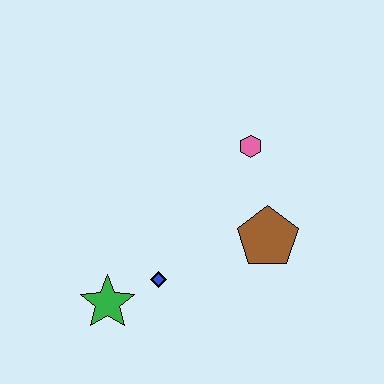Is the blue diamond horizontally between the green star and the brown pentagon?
Yes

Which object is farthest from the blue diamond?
The pink hexagon is farthest from the blue diamond.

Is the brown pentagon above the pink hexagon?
No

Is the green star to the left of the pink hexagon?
Yes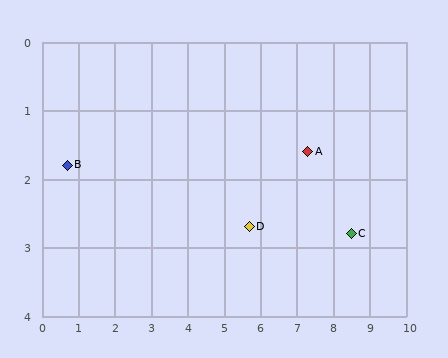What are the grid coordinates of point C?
Point C is at approximately (8.5, 2.8).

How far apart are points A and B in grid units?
Points A and B are about 6.6 grid units apart.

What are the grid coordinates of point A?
Point A is at approximately (7.3, 1.6).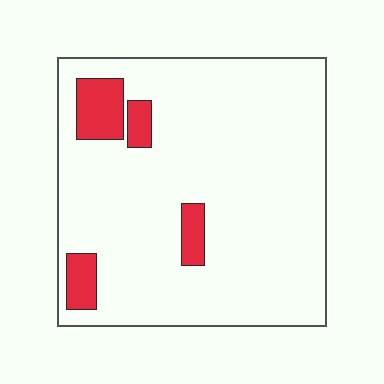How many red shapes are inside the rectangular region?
4.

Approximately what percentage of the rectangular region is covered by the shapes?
Approximately 10%.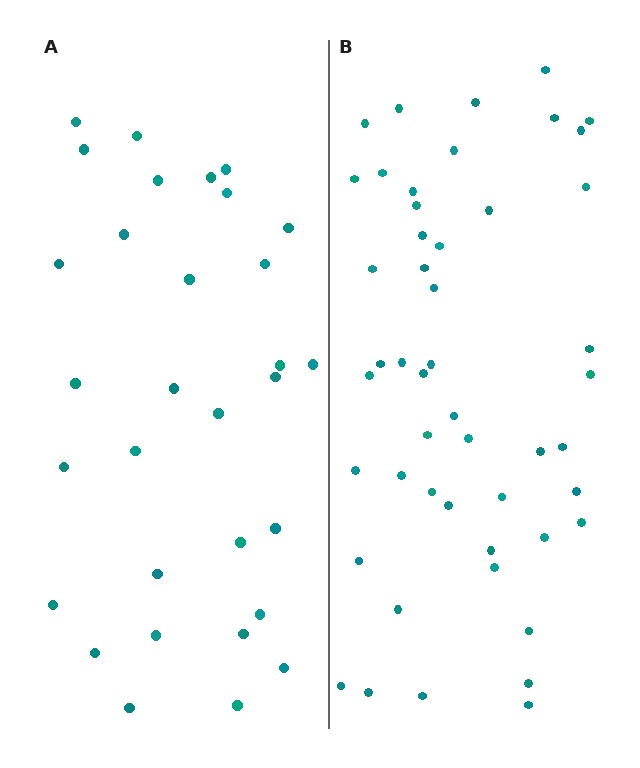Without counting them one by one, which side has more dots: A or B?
Region B (the right region) has more dots.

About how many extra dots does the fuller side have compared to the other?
Region B has approximately 20 more dots than region A.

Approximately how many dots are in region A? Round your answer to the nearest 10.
About 30 dots. (The exact count is 31, which rounds to 30.)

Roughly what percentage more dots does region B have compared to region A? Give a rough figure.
About 60% more.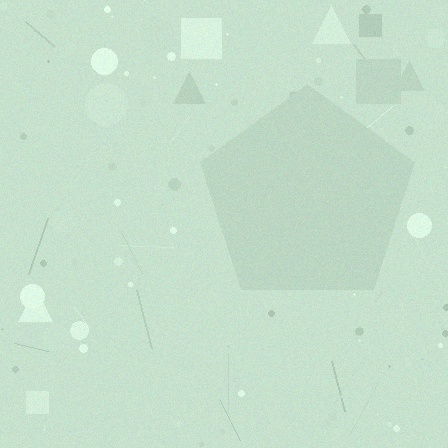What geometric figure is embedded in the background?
A pentagon is embedded in the background.